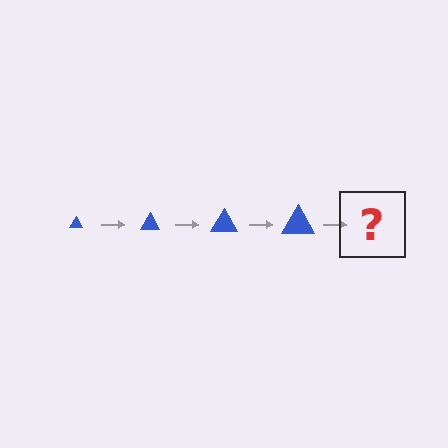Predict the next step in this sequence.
The next step is a blue triangle, larger than the previous one.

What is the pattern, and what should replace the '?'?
The pattern is that the triangle gets progressively larger each step. The '?' should be a blue triangle, larger than the previous one.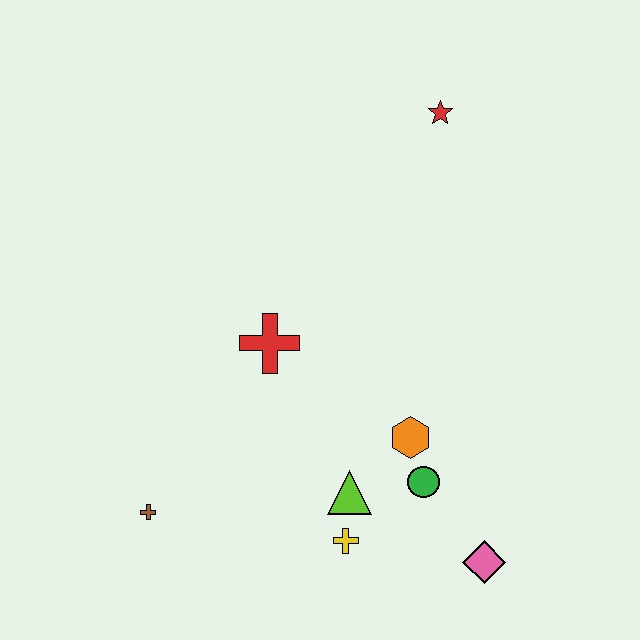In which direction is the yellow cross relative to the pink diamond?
The yellow cross is to the left of the pink diamond.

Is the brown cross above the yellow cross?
Yes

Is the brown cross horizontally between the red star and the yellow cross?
No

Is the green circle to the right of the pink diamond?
No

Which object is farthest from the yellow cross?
The red star is farthest from the yellow cross.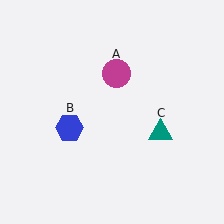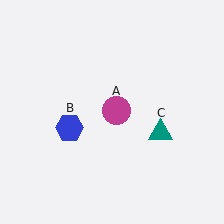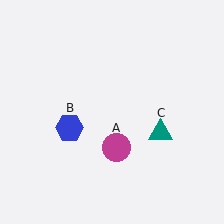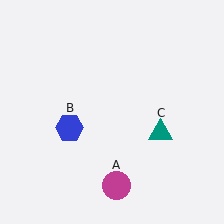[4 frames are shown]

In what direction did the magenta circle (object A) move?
The magenta circle (object A) moved down.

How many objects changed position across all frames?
1 object changed position: magenta circle (object A).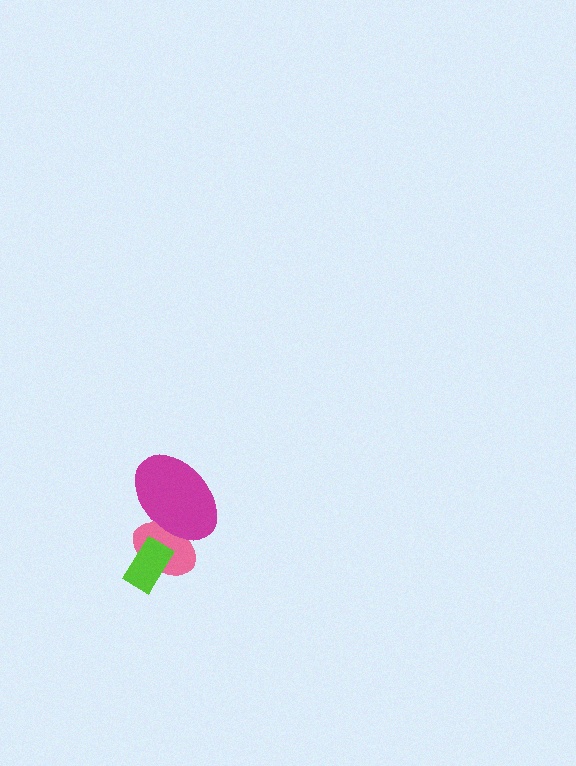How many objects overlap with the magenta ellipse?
1 object overlaps with the magenta ellipse.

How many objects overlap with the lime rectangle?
1 object overlaps with the lime rectangle.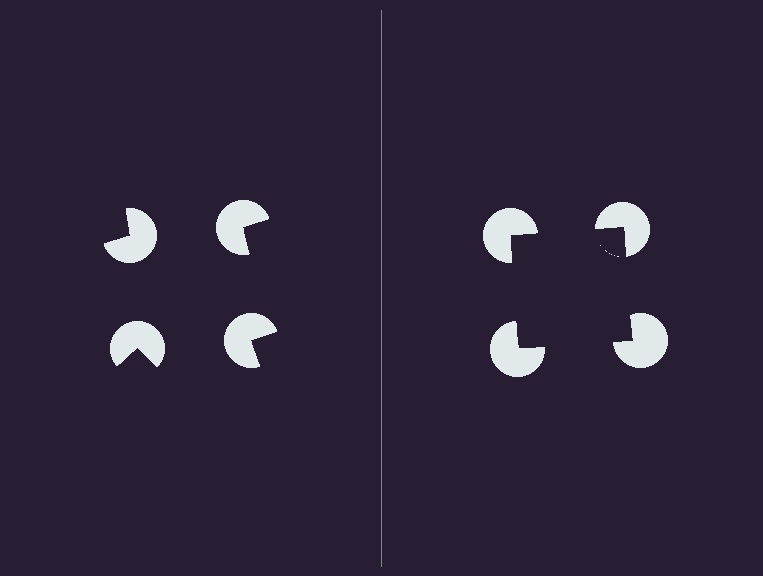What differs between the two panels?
The pac-man discs are positioned identically on both sides; only the wedge orientations differ. On the right they align to a square; on the left they are misaligned.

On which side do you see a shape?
An illusory square appears on the right side. On the left side the wedge cuts are rotated, so no coherent shape forms.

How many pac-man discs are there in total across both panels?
8 — 4 on each side.